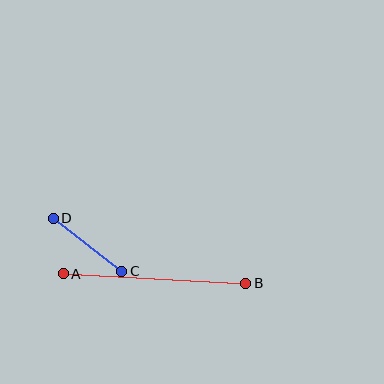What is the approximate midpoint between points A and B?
The midpoint is at approximately (155, 278) pixels.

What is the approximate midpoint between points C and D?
The midpoint is at approximately (87, 245) pixels.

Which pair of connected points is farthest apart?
Points A and B are farthest apart.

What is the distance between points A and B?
The distance is approximately 183 pixels.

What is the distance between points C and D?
The distance is approximately 86 pixels.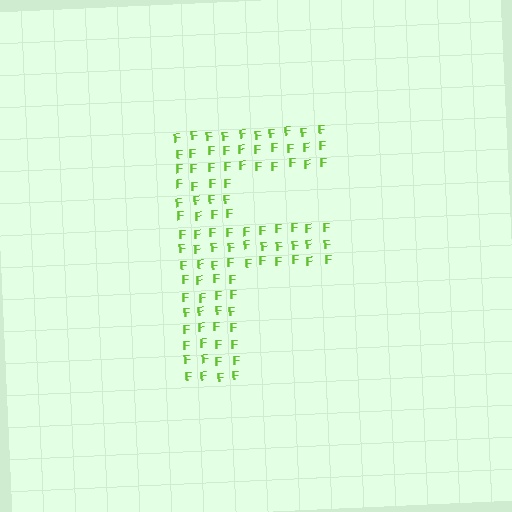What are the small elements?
The small elements are letter F's.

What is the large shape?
The large shape is the letter F.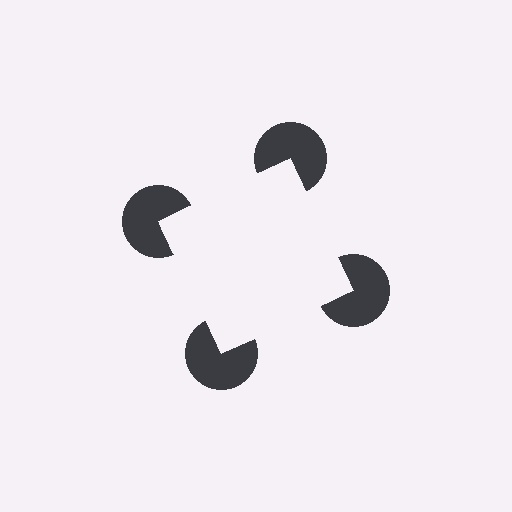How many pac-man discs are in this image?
There are 4 — one at each vertex of the illusory square.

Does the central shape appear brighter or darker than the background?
It typically appears slightly brighter than the background, even though no actual brightness change is drawn.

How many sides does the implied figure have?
4 sides.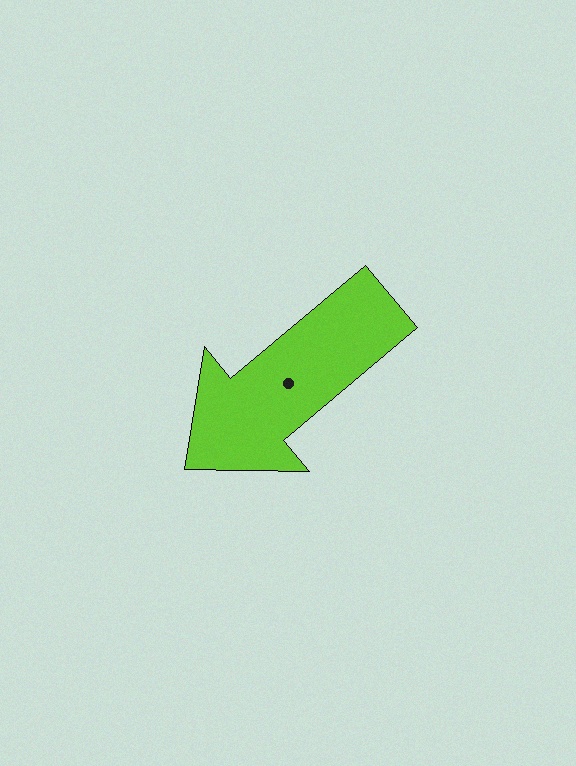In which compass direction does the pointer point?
Southwest.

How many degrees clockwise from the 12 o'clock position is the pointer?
Approximately 230 degrees.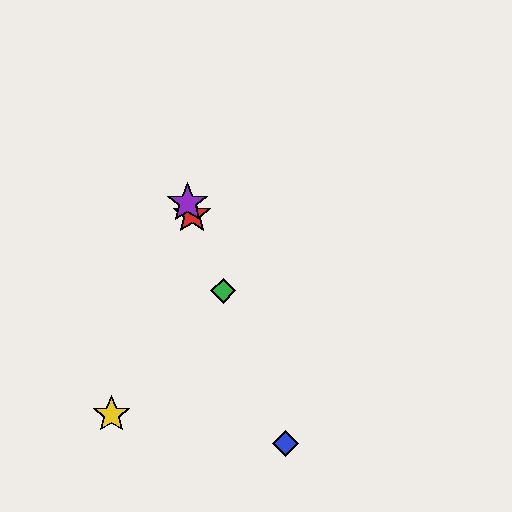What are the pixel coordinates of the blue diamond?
The blue diamond is at (285, 444).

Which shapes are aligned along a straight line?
The red star, the blue diamond, the green diamond, the purple star are aligned along a straight line.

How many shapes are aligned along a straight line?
4 shapes (the red star, the blue diamond, the green diamond, the purple star) are aligned along a straight line.